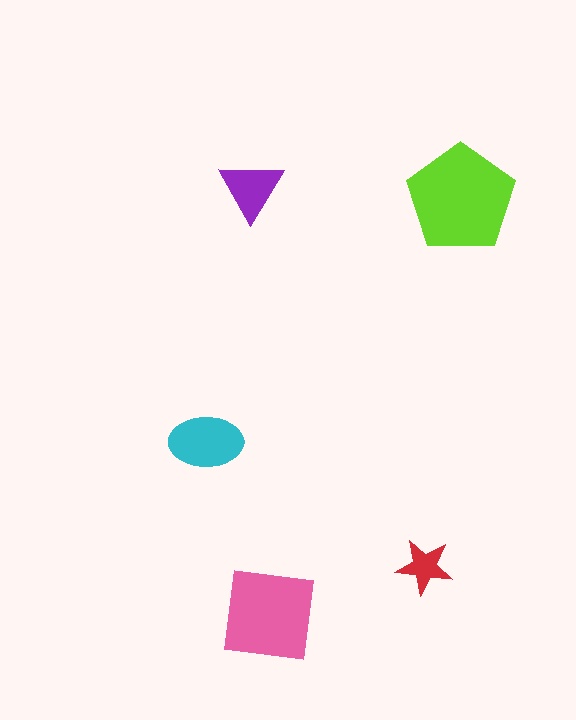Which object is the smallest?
The red star.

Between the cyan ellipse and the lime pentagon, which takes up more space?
The lime pentagon.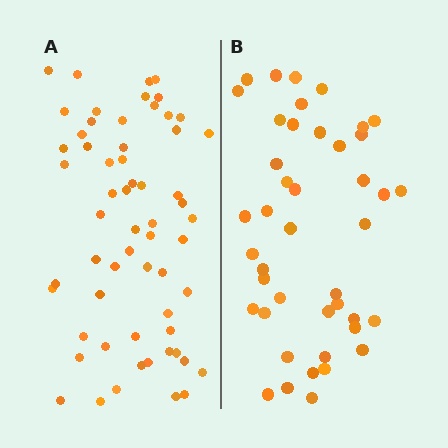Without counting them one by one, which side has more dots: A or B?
Region A (the left region) has more dots.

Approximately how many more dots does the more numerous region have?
Region A has approximately 15 more dots than region B.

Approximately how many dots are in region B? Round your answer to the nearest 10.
About 40 dots. (The exact count is 43, which rounds to 40.)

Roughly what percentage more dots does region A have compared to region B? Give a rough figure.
About 40% more.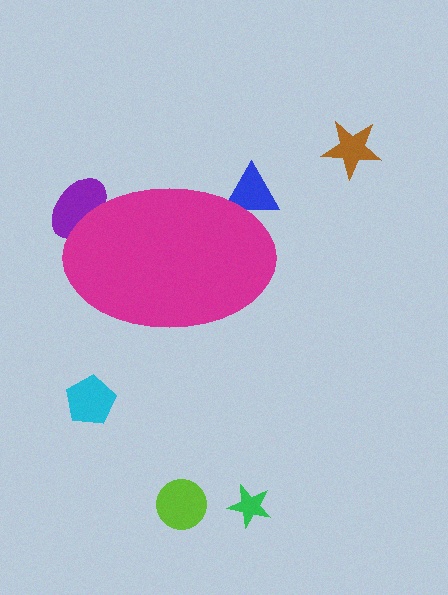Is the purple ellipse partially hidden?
Yes, the purple ellipse is partially hidden behind the magenta ellipse.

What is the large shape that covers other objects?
A magenta ellipse.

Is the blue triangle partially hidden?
Yes, the blue triangle is partially hidden behind the magenta ellipse.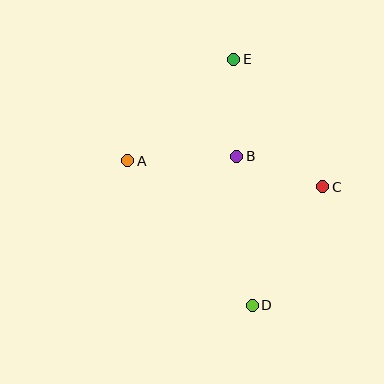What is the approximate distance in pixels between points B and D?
The distance between B and D is approximately 150 pixels.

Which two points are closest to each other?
Points B and C are closest to each other.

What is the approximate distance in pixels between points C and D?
The distance between C and D is approximately 138 pixels.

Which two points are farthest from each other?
Points D and E are farthest from each other.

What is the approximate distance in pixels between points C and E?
The distance between C and E is approximately 155 pixels.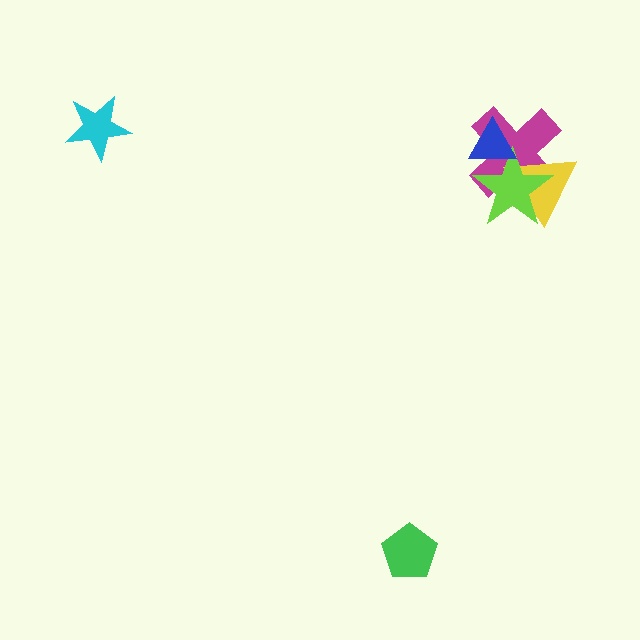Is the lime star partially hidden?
Yes, it is partially covered by another shape.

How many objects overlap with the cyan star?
0 objects overlap with the cyan star.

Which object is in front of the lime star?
The blue triangle is in front of the lime star.